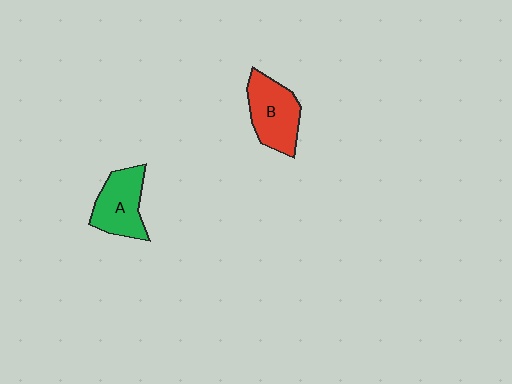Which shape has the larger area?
Shape B (red).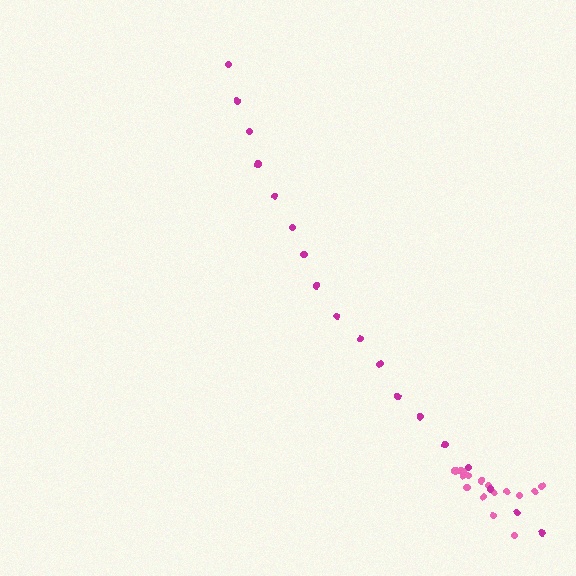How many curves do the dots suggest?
There are 2 distinct paths.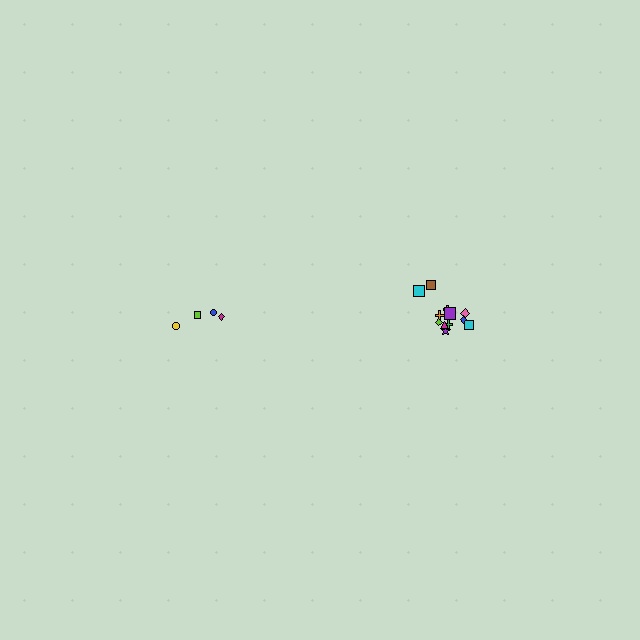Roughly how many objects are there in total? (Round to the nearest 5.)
Roughly 15 objects in total.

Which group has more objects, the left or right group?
The right group.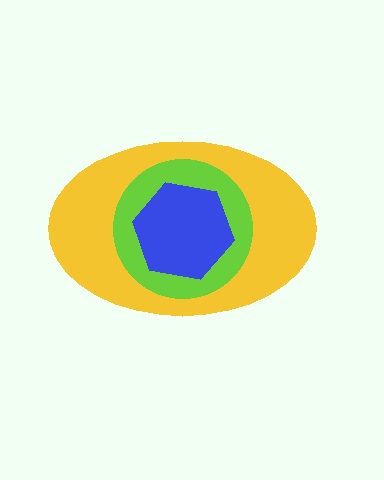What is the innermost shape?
The blue hexagon.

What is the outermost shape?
The yellow ellipse.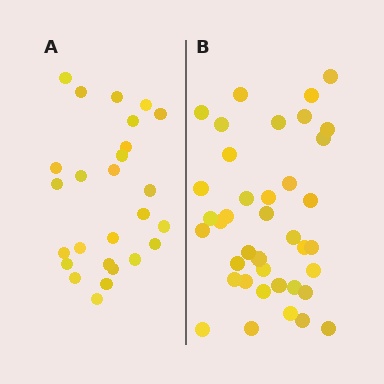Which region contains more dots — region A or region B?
Region B (the right region) has more dots.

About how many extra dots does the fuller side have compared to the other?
Region B has approximately 15 more dots than region A.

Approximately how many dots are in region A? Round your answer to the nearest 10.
About 30 dots. (The exact count is 26, which rounds to 30.)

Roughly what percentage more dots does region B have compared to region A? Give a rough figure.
About 50% more.